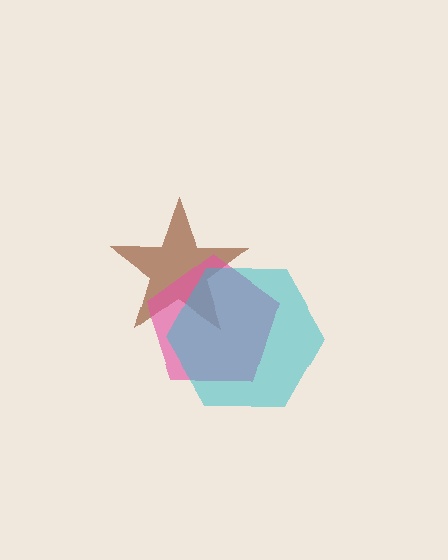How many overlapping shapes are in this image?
There are 3 overlapping shapes in the image.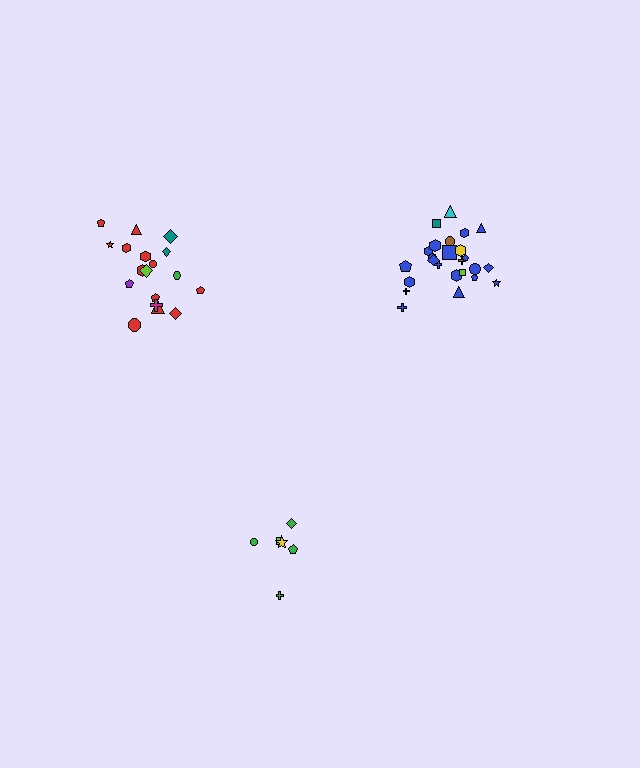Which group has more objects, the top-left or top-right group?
The top-right group.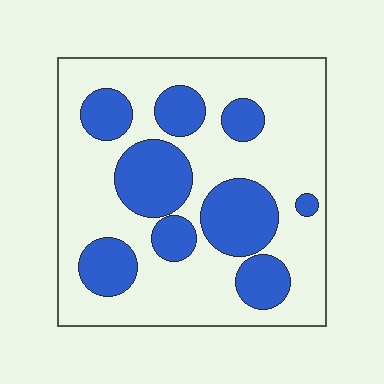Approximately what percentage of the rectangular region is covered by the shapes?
Approximately 30%.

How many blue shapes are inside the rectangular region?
9.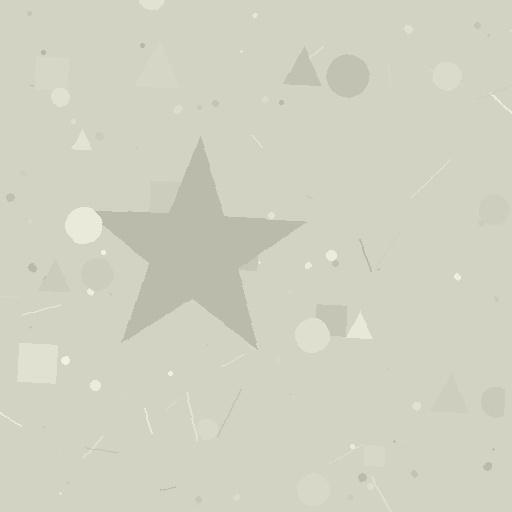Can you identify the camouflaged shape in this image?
The camouflaged shape is a star.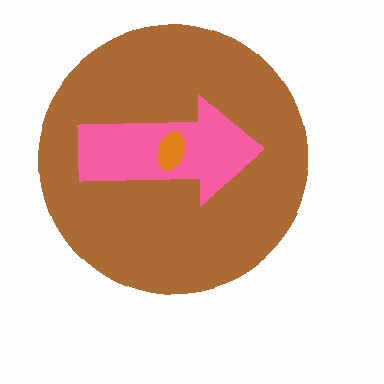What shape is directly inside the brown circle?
The pink arrow.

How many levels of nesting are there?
3.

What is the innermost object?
The orange ellipse.